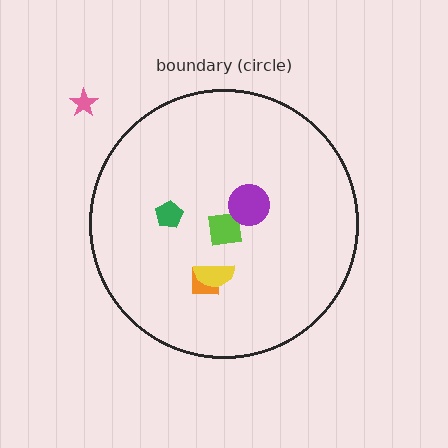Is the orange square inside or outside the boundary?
Inside.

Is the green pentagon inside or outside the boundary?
Inside.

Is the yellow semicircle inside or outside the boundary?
Inside.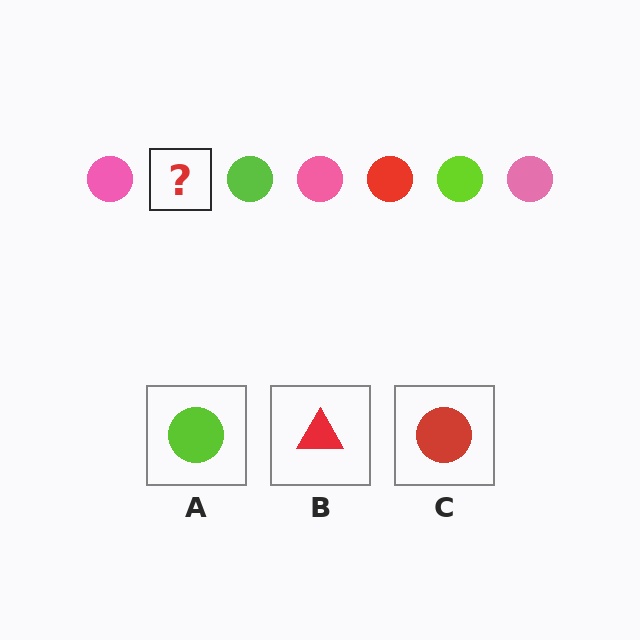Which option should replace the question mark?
Option C.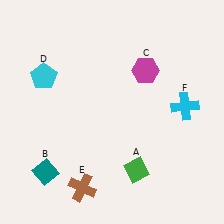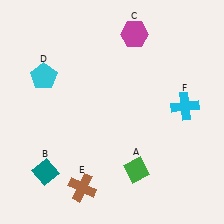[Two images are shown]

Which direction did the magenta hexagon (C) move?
The magenta hexagon (C) moved up.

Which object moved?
The magenta hexagon (C) moved up.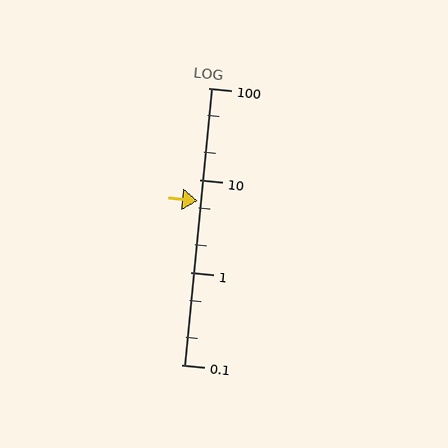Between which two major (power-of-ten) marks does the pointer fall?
The pointer is between 1 and 10.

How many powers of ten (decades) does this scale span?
The scale spans 3 decades, from 0.1 to 100.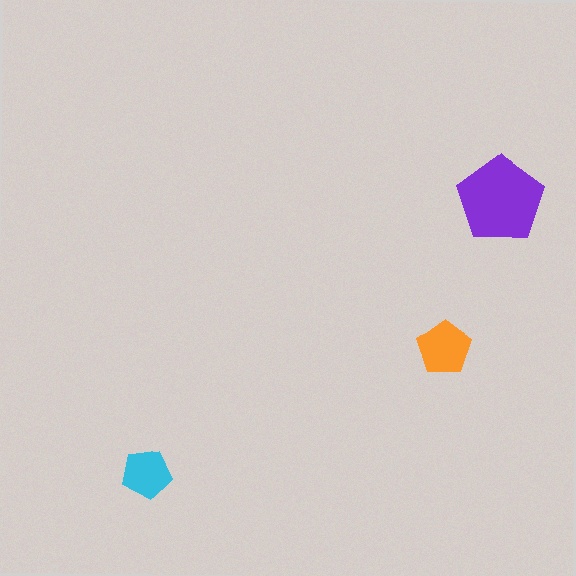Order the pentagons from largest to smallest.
the purple one, the orange one, the cyan one.